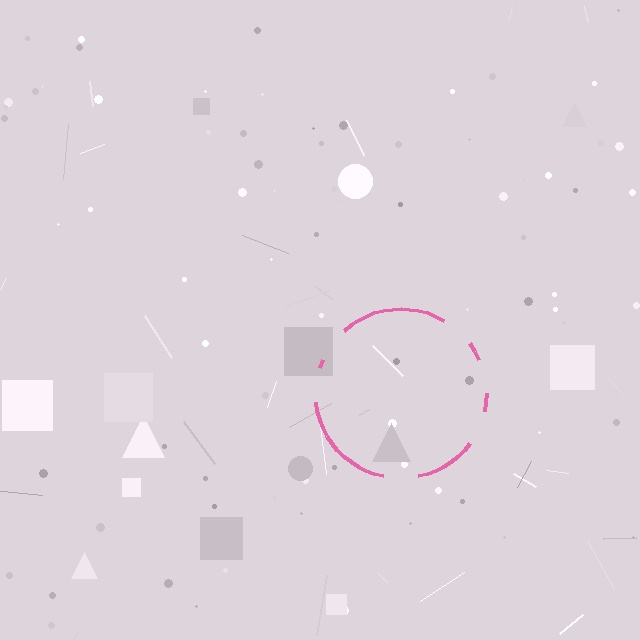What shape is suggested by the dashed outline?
The dashed outline suggests a circle.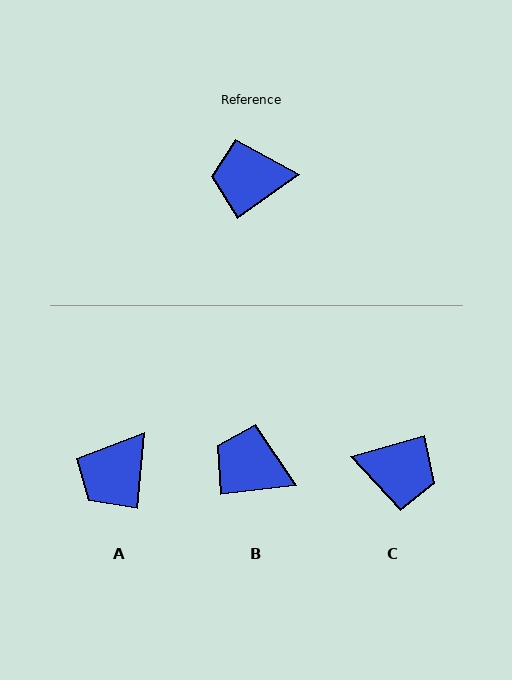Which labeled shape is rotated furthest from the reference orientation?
C, about 161 degrees away.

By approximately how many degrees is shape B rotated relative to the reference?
Approximately 28 degrees clockwise.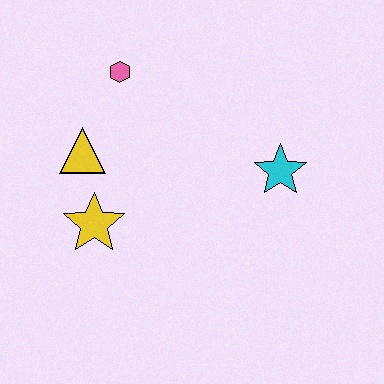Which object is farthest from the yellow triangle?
The cyan star is farthest from the yellow triangle.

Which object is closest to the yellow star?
The yellow triangle is closest to the yellow star.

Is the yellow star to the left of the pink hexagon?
Yes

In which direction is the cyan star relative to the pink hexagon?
The cyan star is to the right of the pink hexagon.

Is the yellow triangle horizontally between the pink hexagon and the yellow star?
No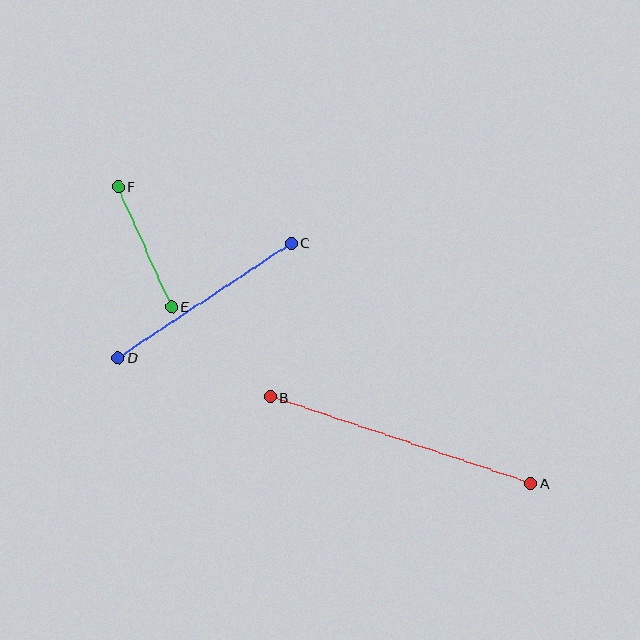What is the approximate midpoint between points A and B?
The midpoint is at approximately (401, 440) pixels.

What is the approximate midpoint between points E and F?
The midpoint is at approximately (145, 247) pixels.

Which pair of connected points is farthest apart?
Points A and B are farthest apart.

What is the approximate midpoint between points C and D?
The midpoint is at approximately (205, 300) pixels.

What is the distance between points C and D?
The distance is approximately 207 pixels.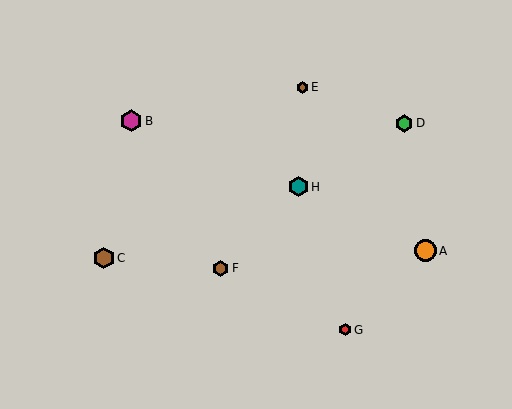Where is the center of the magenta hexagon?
The center of the magenta hexagon is at (131, 121).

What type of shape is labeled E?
Shape E is a brown hexagon.